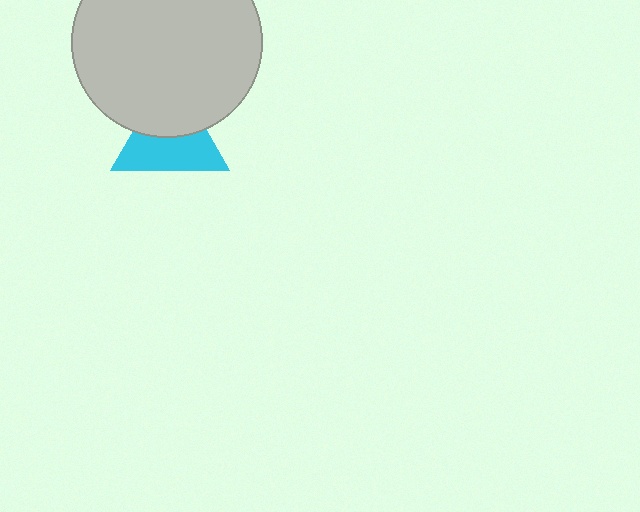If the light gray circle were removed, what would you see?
You would see the complete cyan triangle.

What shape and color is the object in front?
The object in front is a light gray circle.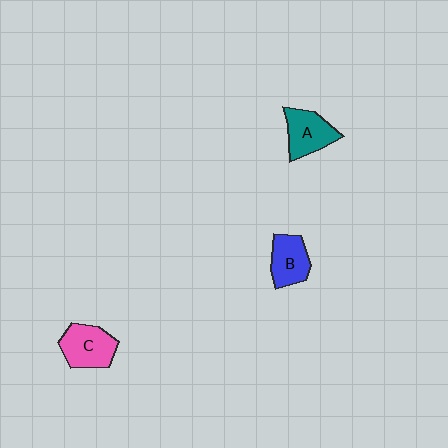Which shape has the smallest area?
Shape B (blue).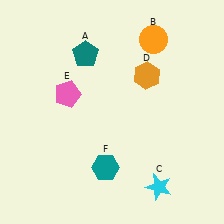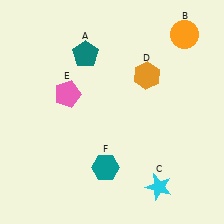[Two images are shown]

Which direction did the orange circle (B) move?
The orange circle (B) moved right.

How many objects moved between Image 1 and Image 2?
1 object moved between the two images.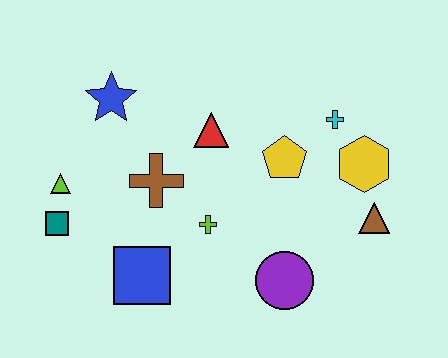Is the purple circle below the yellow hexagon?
Yes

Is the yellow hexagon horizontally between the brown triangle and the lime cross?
Yes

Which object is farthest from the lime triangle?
The brown triangle is farthest from the lime triangle.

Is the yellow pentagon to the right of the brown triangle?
No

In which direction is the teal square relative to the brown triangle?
The teal square is to the left of the brown triangle.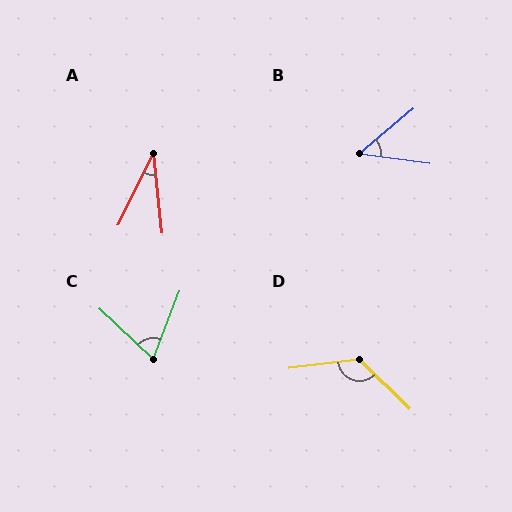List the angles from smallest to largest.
A (33°), B (48°), C (68°), D (128°).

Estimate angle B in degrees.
Approximately 48 degrees.